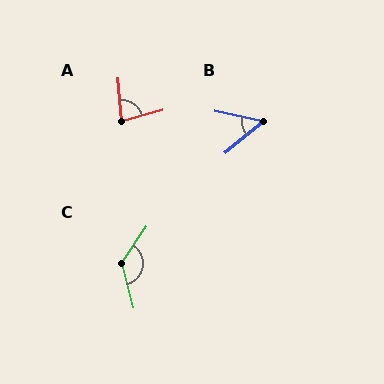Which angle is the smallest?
B, at approximately 51 degrees.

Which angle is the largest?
C, at approximately 131 degrees.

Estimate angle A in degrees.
Approximately 79 degrees.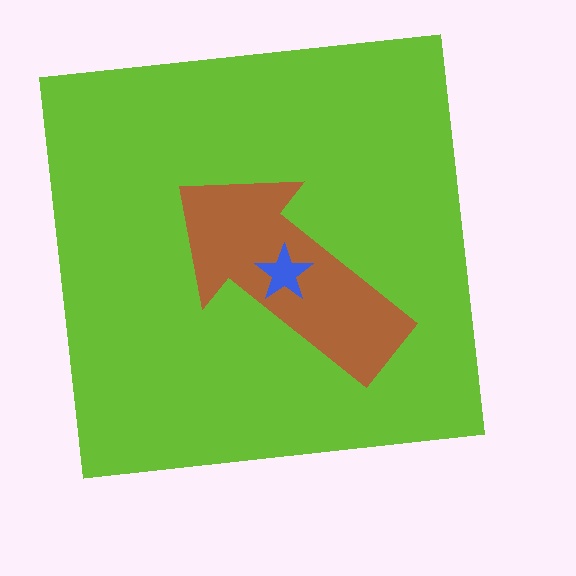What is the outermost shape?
The lime square.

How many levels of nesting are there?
3.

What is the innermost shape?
The blue star.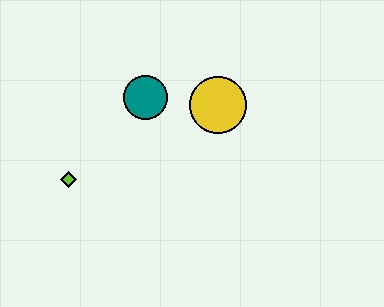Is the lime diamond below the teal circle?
Yes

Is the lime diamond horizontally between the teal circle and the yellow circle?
No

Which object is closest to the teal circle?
The yellow circle is closest to the teal circle.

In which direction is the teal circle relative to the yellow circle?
The teal circle is to the left of the yellow circle.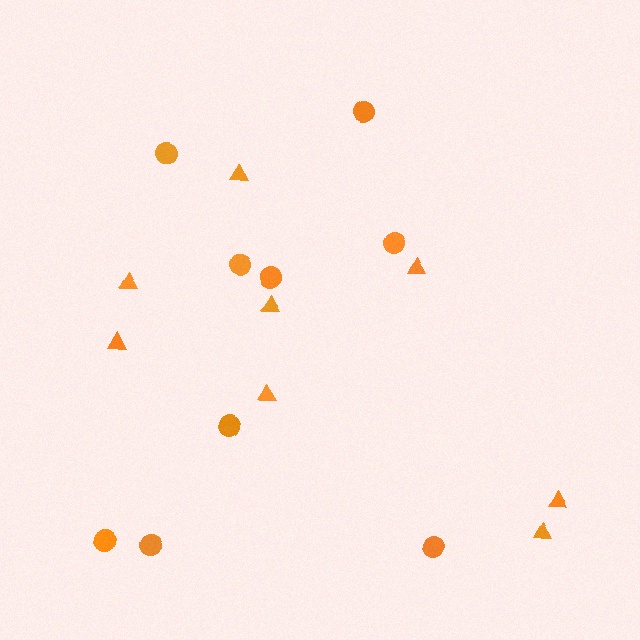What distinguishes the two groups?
There are 2 groups: one group of circles (9) and one group of triangles (8).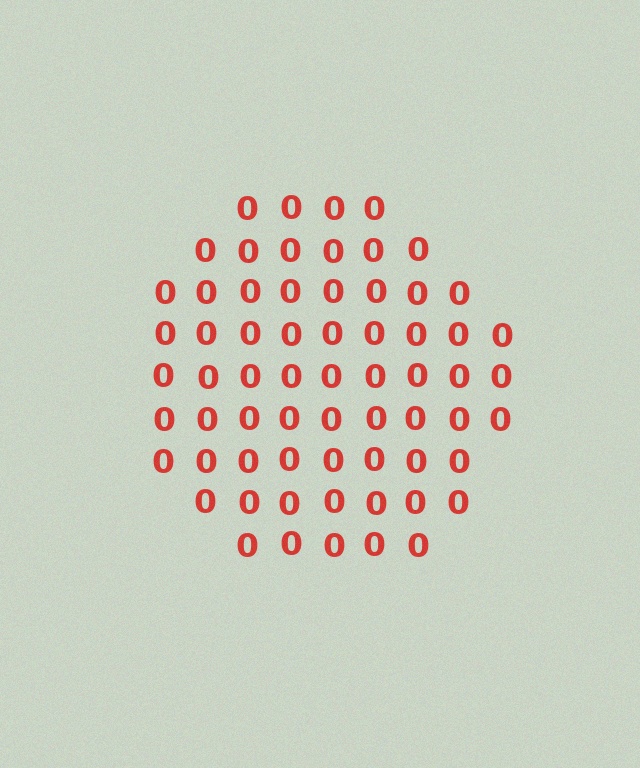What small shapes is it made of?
It is made of small digit 0's.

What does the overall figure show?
The overall figure shows a circle.